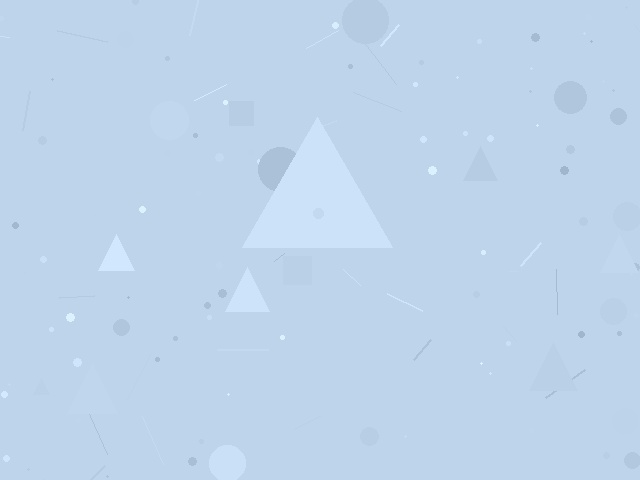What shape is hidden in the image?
A triangle is hidden in the image.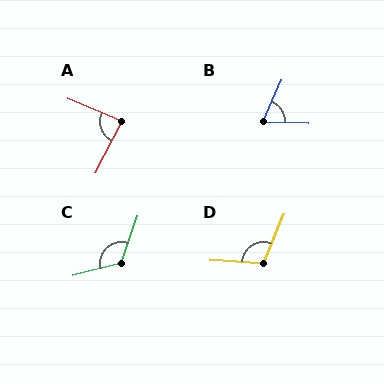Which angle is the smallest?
B, at approximately 68 degrees.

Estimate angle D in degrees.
Approximately 109 degrees.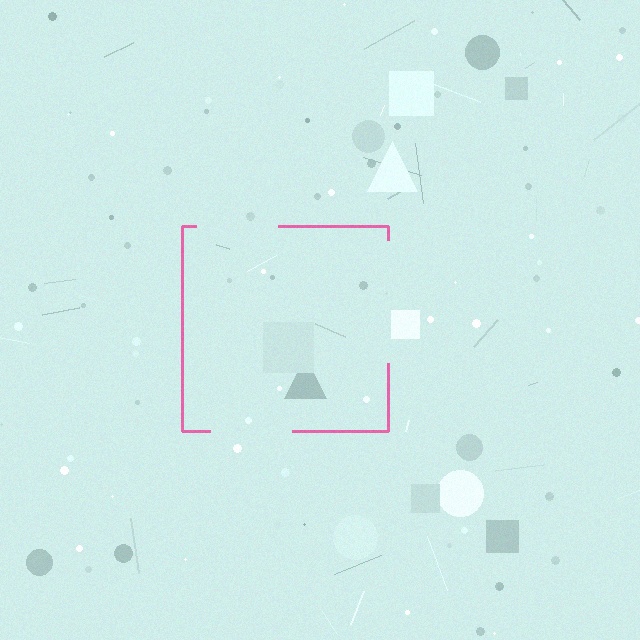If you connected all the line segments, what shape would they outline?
They would outline a square.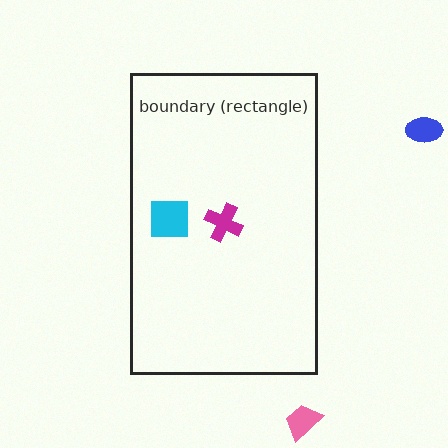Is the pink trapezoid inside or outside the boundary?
Outside.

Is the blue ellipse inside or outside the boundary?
Outside.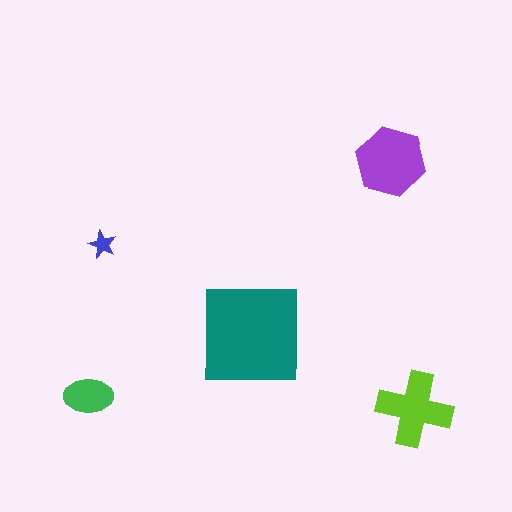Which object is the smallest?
The blue star.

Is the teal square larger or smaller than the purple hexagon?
Larger.